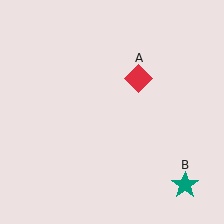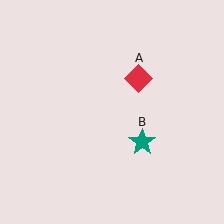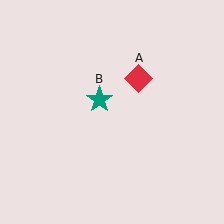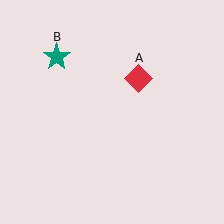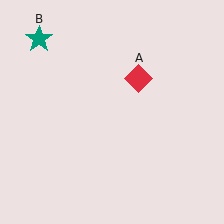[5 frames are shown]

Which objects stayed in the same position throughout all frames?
Red diamond (object A) remained stationary.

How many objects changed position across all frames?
1 object changed position: teal star (object B).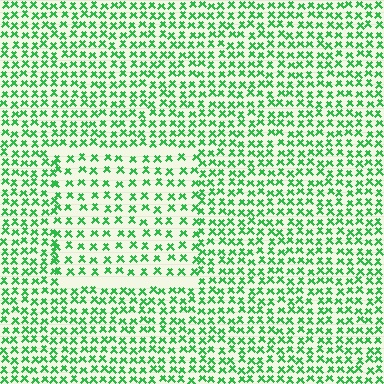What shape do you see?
I see a rectangle.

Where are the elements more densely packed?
The elements are more densely packed outside the rectangle boundary.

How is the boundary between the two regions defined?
The boundary is defined by a change in element density (approximately 1.6x ratio). All elements are the same color, size, and shape.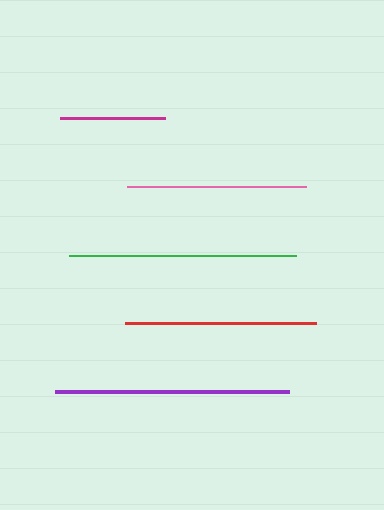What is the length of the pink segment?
The pink segment is approximately 179 pixels long.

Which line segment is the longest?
The purple line is the longest at approximately 234 pixels.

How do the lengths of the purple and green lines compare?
The purple and green lines are approximately the same length.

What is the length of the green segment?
The green segment is approximately 228 pixels long.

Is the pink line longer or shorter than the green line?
The green line is longer than the pink line.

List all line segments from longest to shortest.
From longest to shortest: purple, green, red, pink, magenta.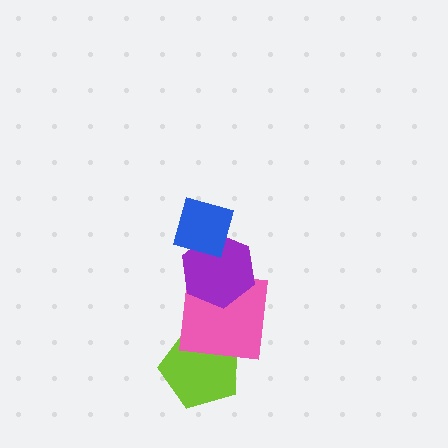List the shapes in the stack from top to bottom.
From top to bottom: the blue diamond, the purple hexagon, the pink square, the lime pentagon.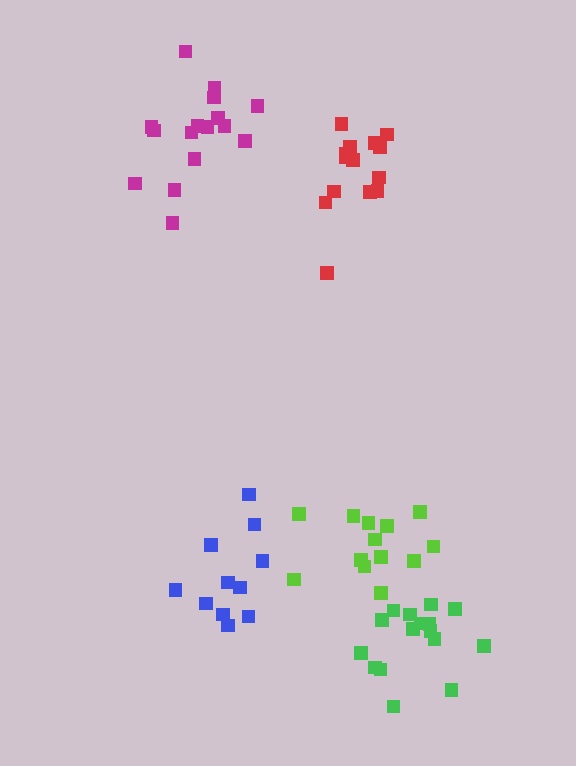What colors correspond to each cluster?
The clusters are colored: magenta, lime, red, blue, green.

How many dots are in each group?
Group 1: 16 dots, Group 2: 13 dots, Group 3: 16 dots, Group 4: 11 dots, Group 5: 16 dots (72 total).